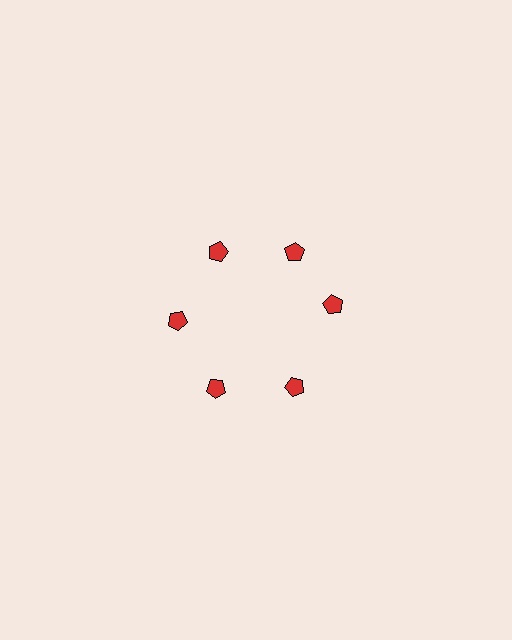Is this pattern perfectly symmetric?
No. The 6 red pentagons are arranged in a ring, but one element near the 3 o'clock position is rotated out of alignment along the ring, breaking the 6-fold rotational symmetry.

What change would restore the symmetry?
The symmetry would be restored by rotating it back into even spacing with its neighbors so that all 6 pentagons sit at equal angles and equal distance from the center.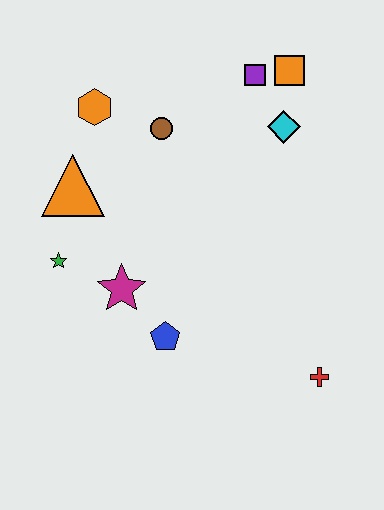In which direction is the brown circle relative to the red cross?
The brown circle is above the red cross.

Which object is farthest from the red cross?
The orange hexagon is farthest from the red cross.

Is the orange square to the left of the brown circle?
No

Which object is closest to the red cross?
The blue pentagon is closest to the red cross.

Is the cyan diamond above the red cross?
Yes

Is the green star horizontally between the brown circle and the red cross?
No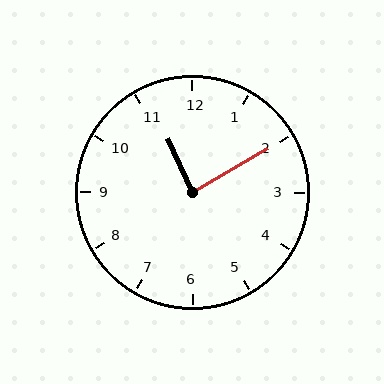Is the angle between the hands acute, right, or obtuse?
It is right.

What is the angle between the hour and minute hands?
Approximately 85 degrees.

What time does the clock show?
11:10.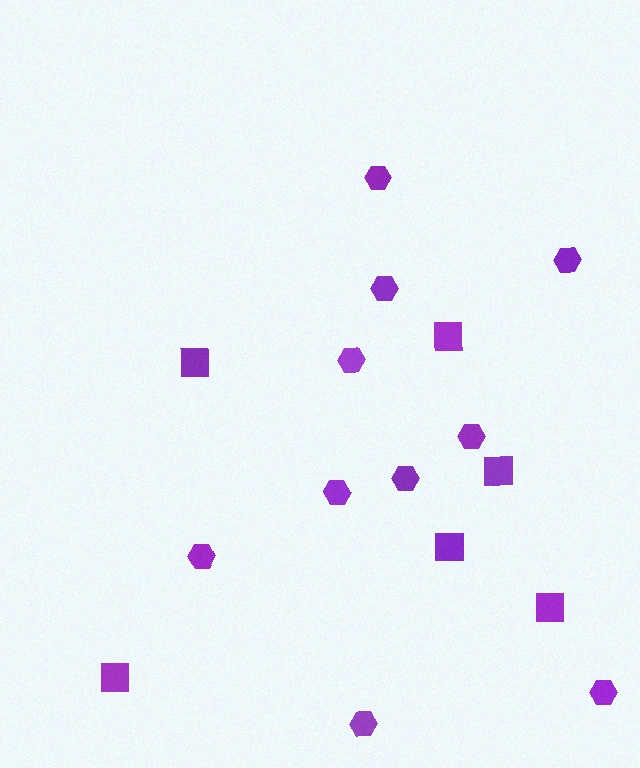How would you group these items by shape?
There are 2 groups: one group of squares (6) and one group of hexagons (10).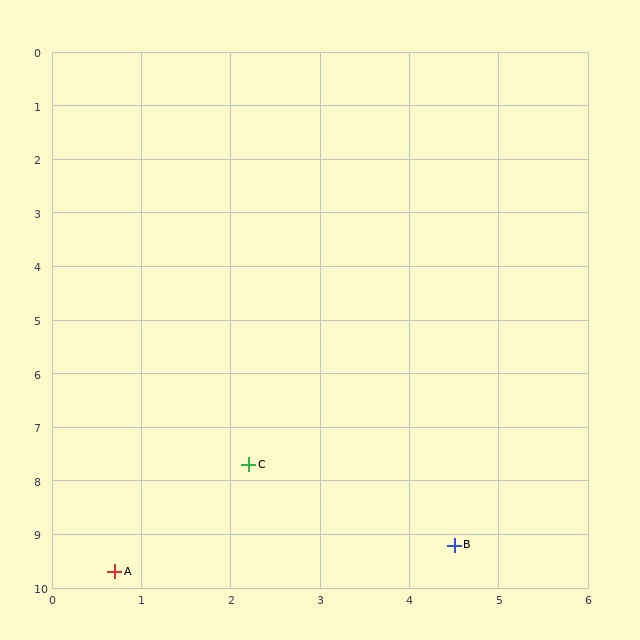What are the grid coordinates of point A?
Point A is at approximately (0.7, 9.7).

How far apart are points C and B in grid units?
Points C and B are about 2.7 grid units apart.